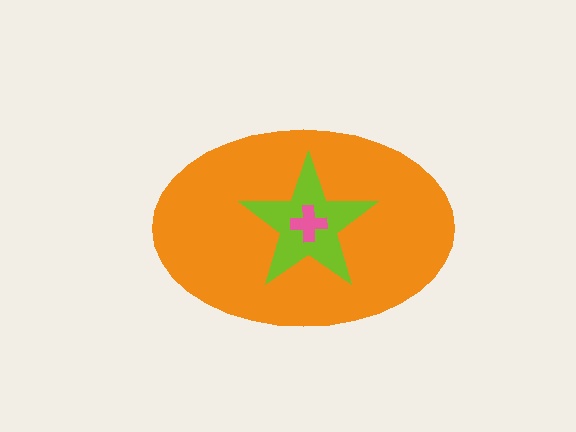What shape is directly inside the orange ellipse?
The lime star.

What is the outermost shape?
The orange ellipse.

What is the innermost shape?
The pink cross.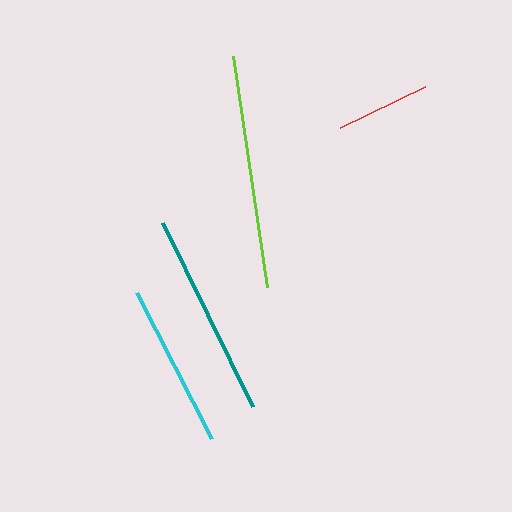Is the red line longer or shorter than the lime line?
The lime line is longer than the red line.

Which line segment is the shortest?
The red line is the shortest at approximately 95 pixels.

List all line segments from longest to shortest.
From longest to shortest: lime, teal, cyan, red.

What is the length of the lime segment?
The lime segment is approximately 234 pixels long.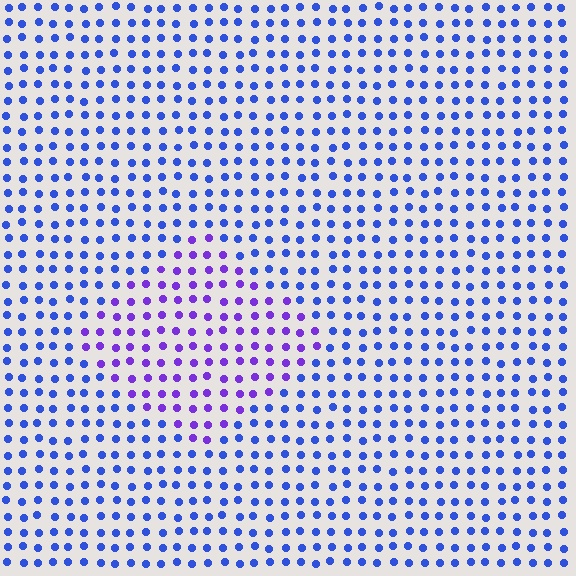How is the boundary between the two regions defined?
The boundary is defined purely by a slight shift in hue (about 38 degrees). Spacing, size, and orientation are identical on both sides.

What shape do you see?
I see a diamond.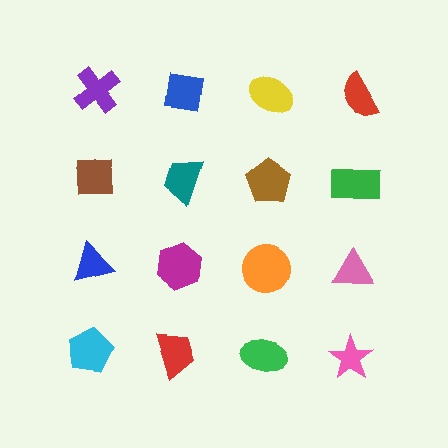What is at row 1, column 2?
A blue square.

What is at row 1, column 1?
A purple cross.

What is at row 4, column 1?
A cyan pentagon.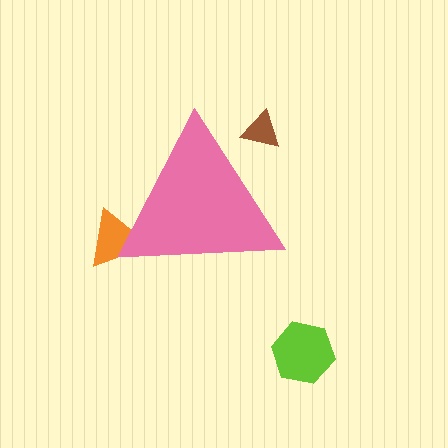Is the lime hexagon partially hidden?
No, the lime hexagon is fully visible.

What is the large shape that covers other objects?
A pink triangle.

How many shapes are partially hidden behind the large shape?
2 shapes are partially hidden.